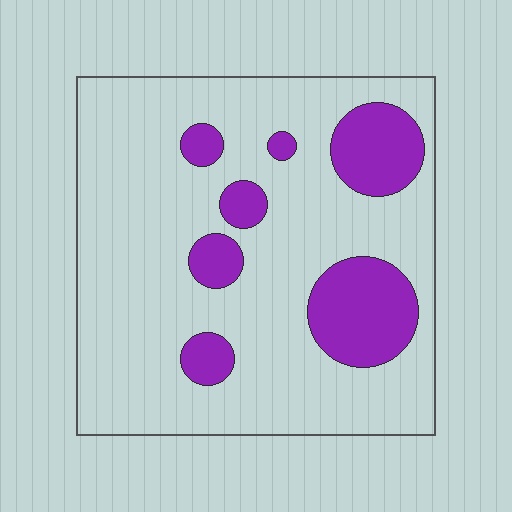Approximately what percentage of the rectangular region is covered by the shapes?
Approximately 20%.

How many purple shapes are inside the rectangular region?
7.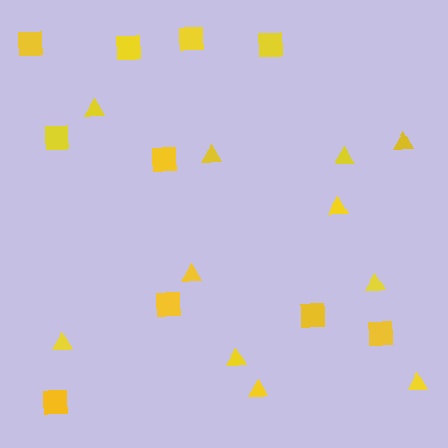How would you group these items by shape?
There are 2 groups: one group of triangles (11) and one group of squares (10).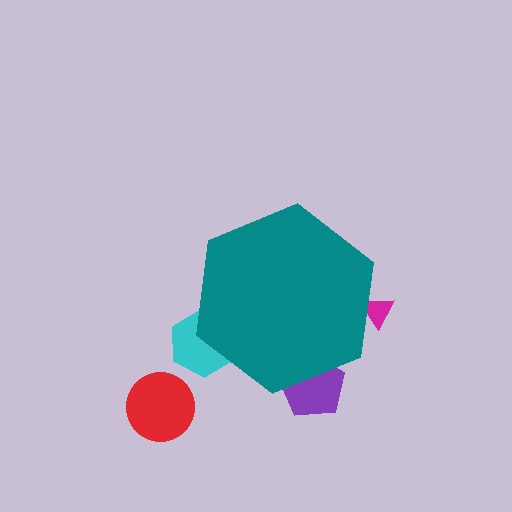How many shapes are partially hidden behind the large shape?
3 shapes are partially hidden.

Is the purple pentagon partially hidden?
Yes, the purple pentagon is partially hidden behind the teal hexagon.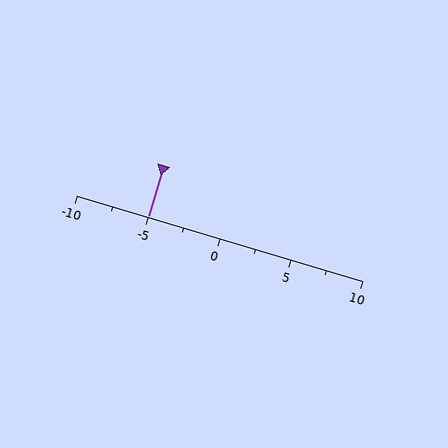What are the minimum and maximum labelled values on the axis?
The axis runs from -10 to 10.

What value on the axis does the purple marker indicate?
The marker indicates approximately -5.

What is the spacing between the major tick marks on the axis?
The major ticks are spaced 5 apart.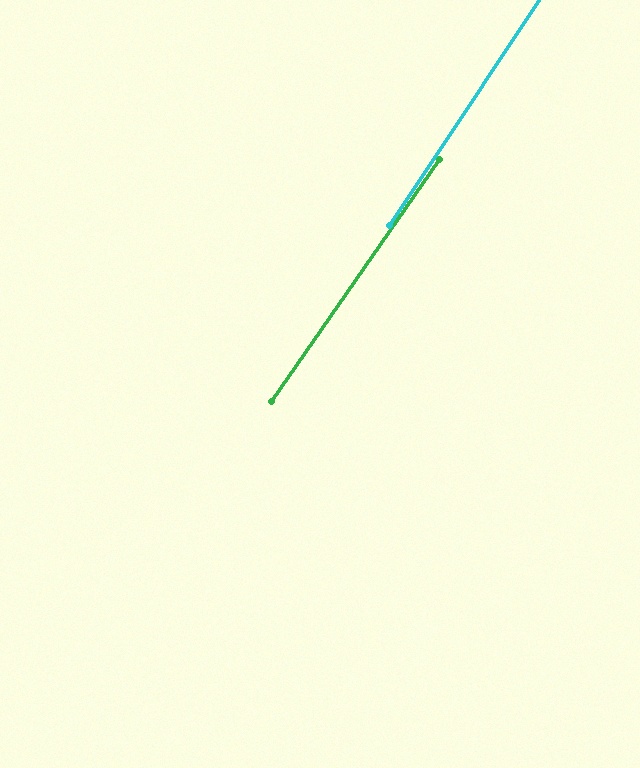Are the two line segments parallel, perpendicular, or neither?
Parallel — their directions differ by only 1.2°.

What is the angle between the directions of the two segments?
Approximately 1 degree.